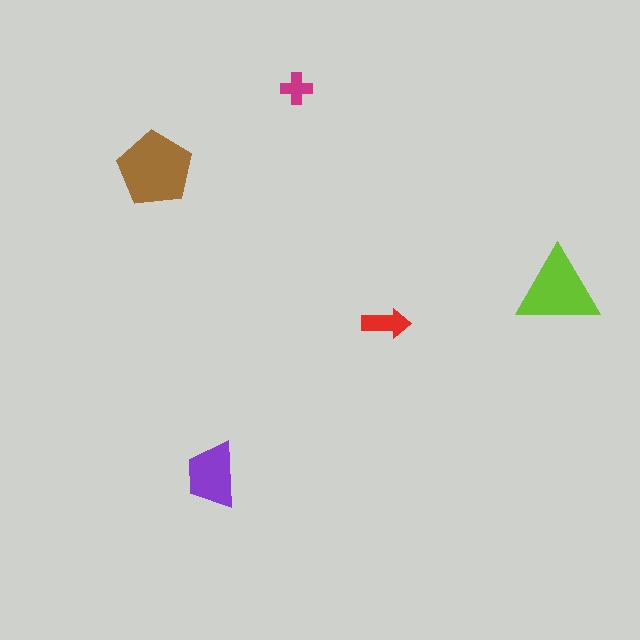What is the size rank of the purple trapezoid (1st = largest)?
3rd.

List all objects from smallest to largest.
The magenta cross, the red arrow, the purple trapezoid, the lime triangle, the brown pentagon.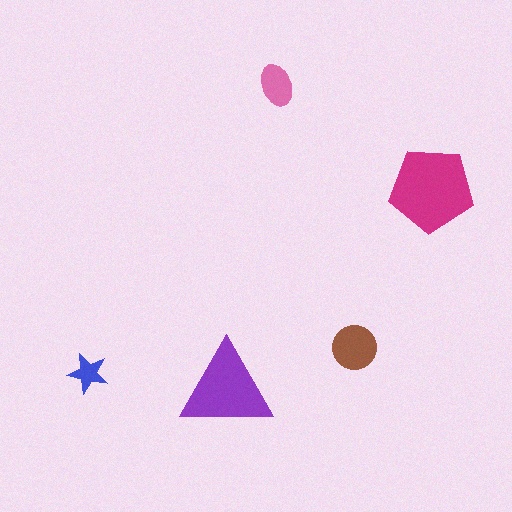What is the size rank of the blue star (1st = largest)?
5th.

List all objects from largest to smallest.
The magenta pentagon, the purple triangle, the brown circle, the pink ellipse, the blue star.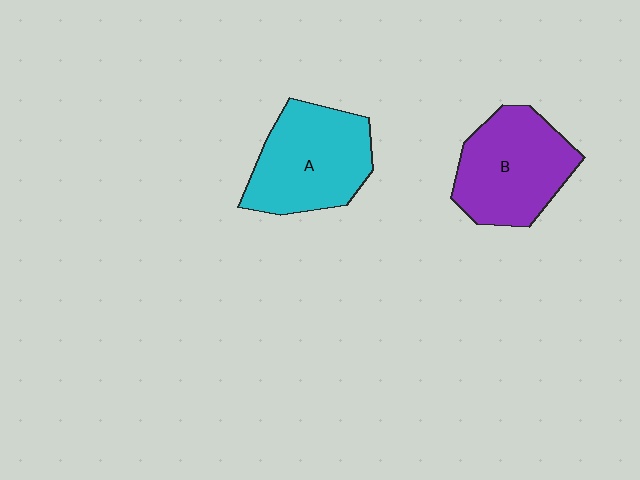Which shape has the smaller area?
Shape B (purple).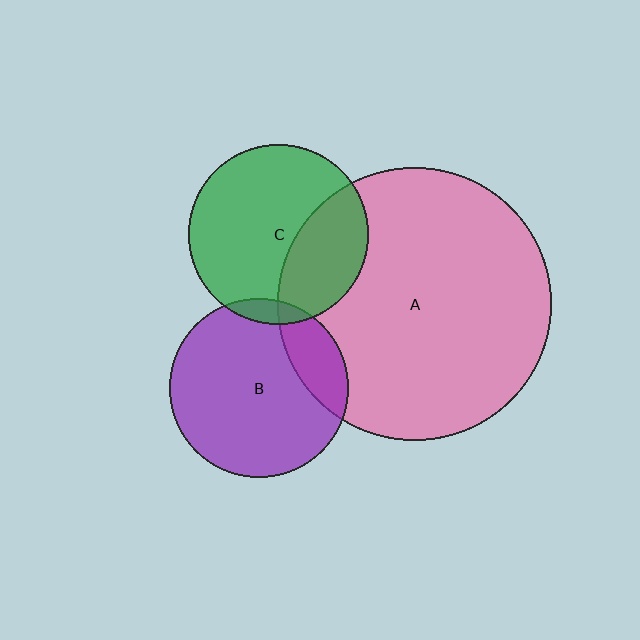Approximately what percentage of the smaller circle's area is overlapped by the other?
Approximately 30%.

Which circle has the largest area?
Circle A (pink).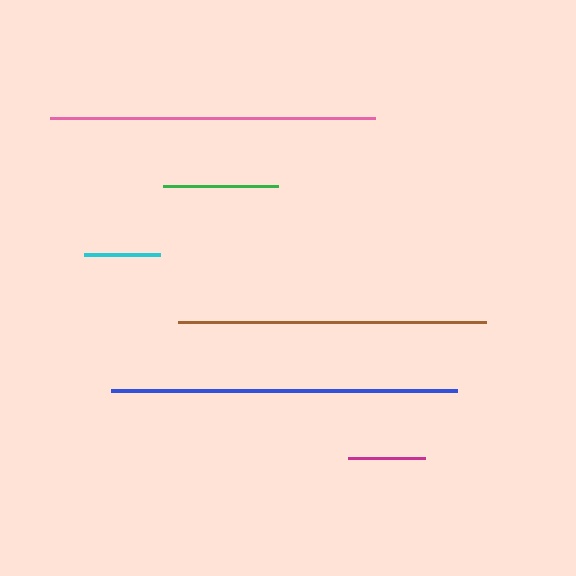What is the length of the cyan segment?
The cyan segment is approximately 76 pixels long.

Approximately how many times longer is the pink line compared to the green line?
The pink line is approximately 2.8 times the length of the green line.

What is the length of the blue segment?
The blue segment is approximately 346 pixels long.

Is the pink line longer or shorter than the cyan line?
The pink line is longer than the cyan line.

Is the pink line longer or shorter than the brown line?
The pink line is longer than the brown line.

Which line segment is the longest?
The blue line is the longest at approximately 346 pixels.